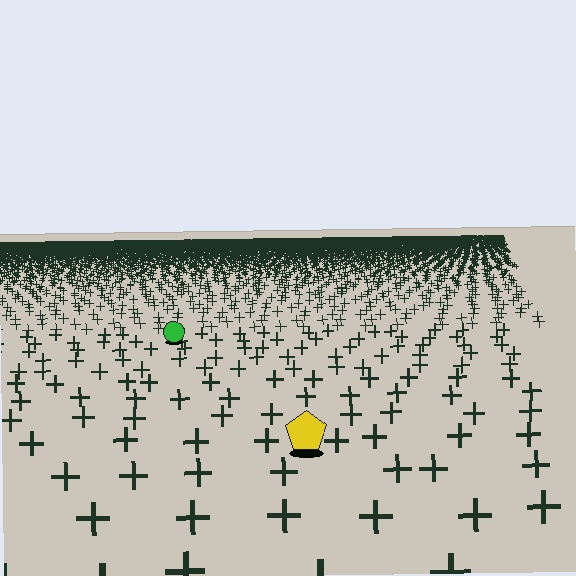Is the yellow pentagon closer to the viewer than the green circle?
Yes. The yellow pentagon is closer — you can tell from the texture gradient: the ground texture is coarser near it.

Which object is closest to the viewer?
The yellow pentagon is closest. The texture marks near it are larger and more spread out.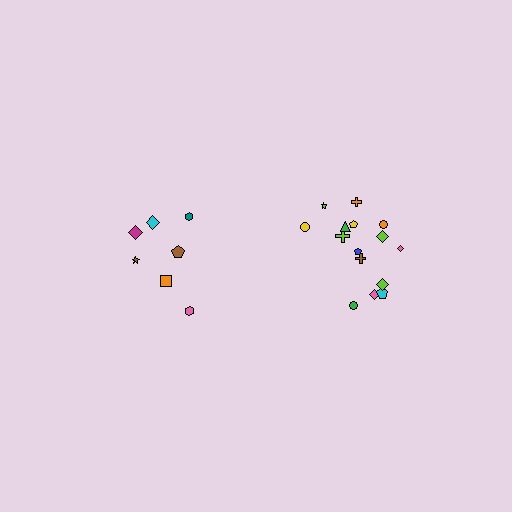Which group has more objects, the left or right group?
The right group.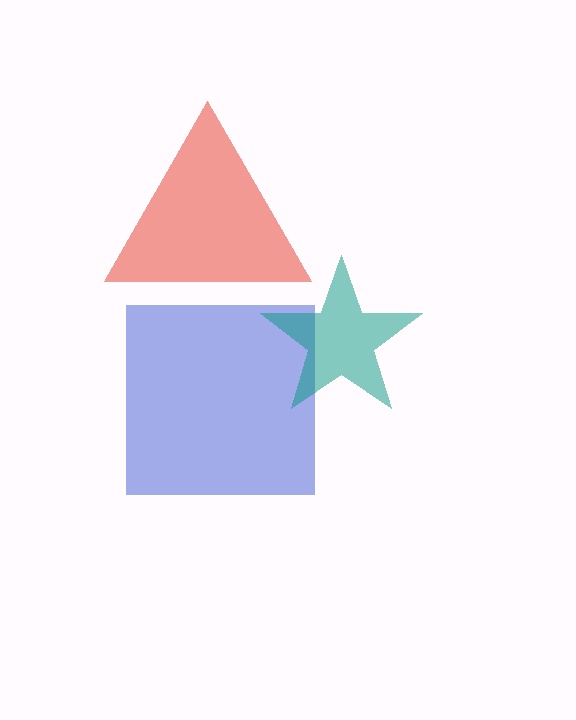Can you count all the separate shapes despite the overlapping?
Yes, there are 3 separate shapes.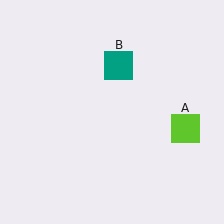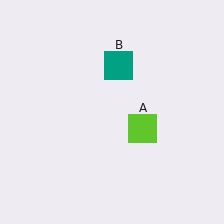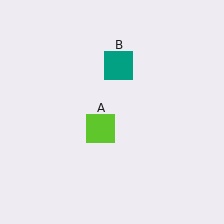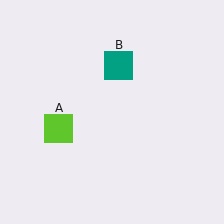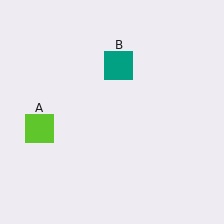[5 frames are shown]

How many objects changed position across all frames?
1 object changed position: lime square (object A).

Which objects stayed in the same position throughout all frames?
Teal square (object B) remained stationary.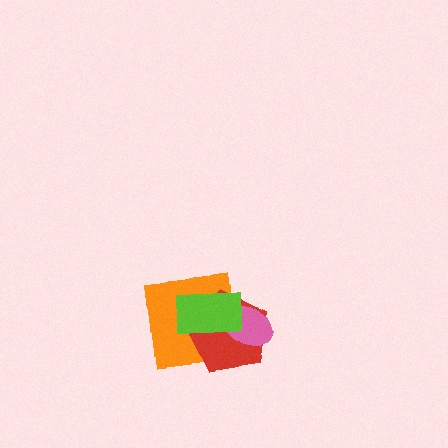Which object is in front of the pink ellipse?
The lime rectangle is in front of the pink ellipse.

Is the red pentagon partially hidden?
Yes, it is partially covered by another shape.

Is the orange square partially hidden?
Yes, it is partially covered by another shape.